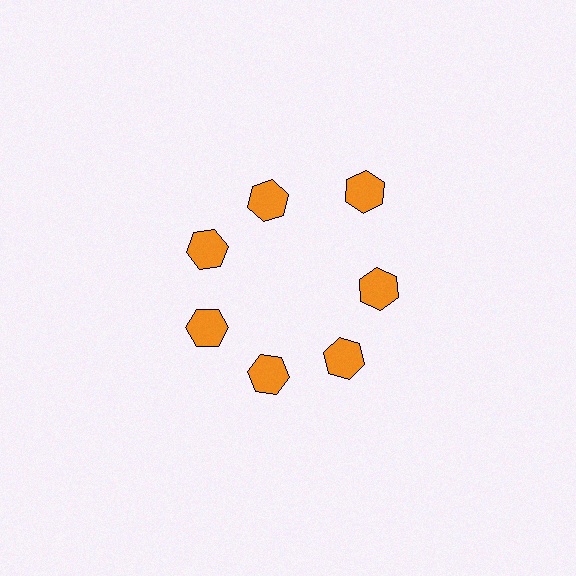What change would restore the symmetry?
The symmetry would be restored by moving it inward, back onto the ring so that all 7 hexagons sit at equal angles and equal distance from the center.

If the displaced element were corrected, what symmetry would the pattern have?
It would have 7-fold rotational symmetry — the pattern would map onto itself every 51 degrees.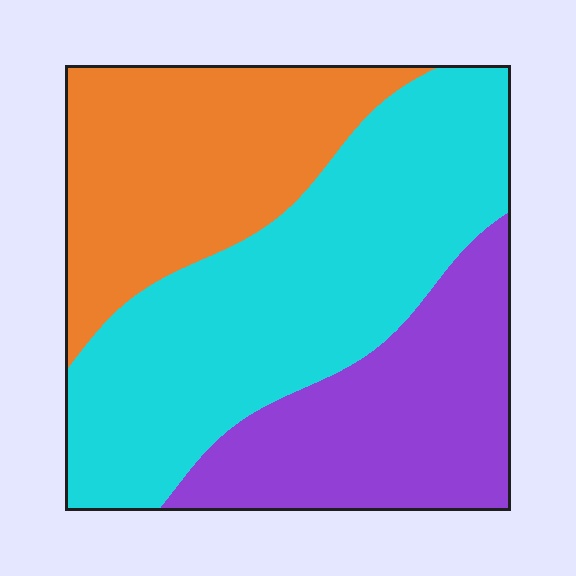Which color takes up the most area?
Cyan, at roughly 45%.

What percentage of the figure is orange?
Orange covers 29% of the figure.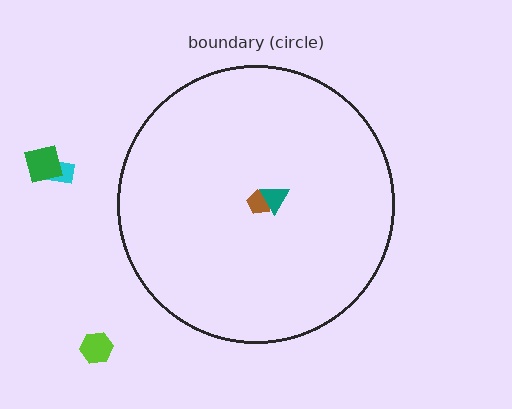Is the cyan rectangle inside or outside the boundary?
Outside.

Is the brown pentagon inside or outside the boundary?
Inside.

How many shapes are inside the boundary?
2 inside, 3 outside.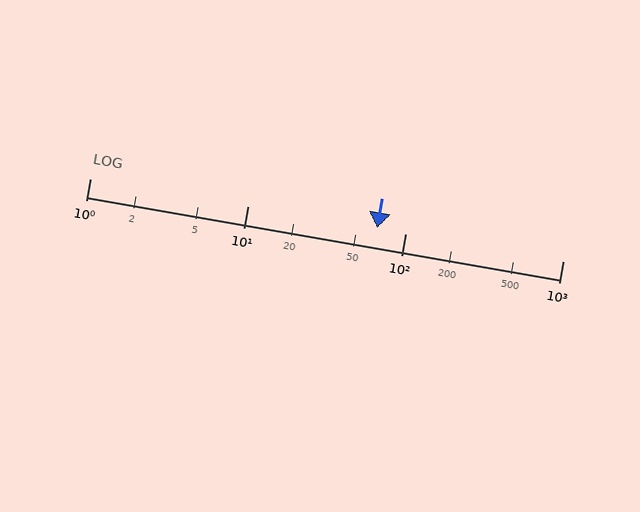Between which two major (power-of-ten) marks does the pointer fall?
The pointer is between 10 and 100.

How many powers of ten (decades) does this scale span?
The scale spans 3 decades, from 1 to 1000.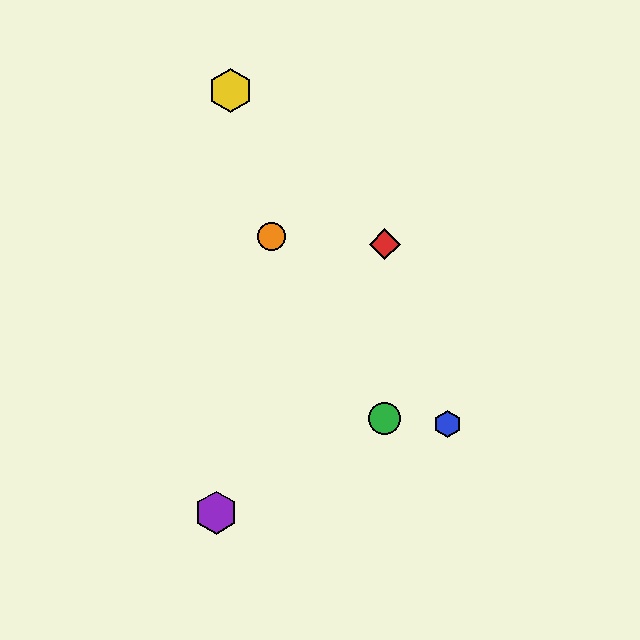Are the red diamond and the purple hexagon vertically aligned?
No, the red diamond is at x≈385 and the purple hexagon is at x≈216.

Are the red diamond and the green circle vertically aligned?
Yes, both are at x≈385.